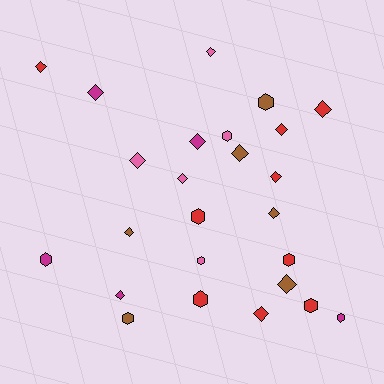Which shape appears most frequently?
Diamond, with 15 objects.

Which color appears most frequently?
Red, with 9 objects.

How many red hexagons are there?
There are 4 red hexagons.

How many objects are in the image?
There are 25 objects.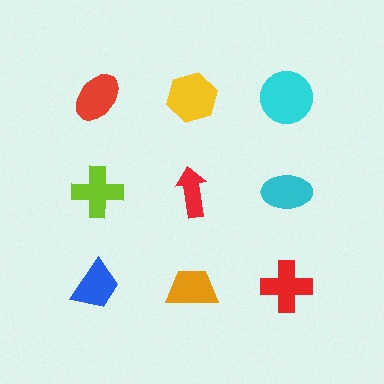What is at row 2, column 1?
A lime cross.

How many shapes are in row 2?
3 shapes.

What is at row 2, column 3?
A cyan ellipse.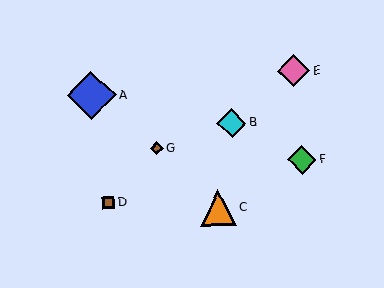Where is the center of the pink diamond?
The center of the pink diamond is at (293, 71).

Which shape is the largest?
The blue diamond (labeled A) is the largest.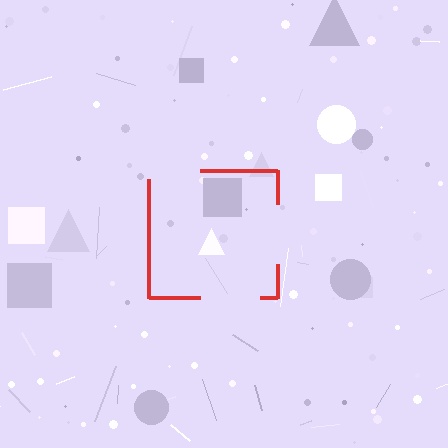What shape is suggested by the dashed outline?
The dashed outline suggests a square.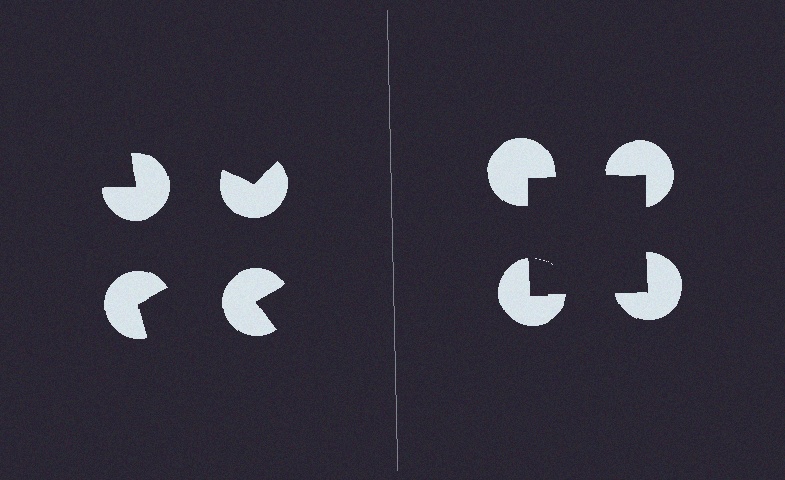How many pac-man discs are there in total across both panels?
8 — 4 on each side.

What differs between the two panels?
The pac-man discs are positioned identically on both sides; only the wedge orientations differ. On the right they align to a square; on the left they are misaligned.